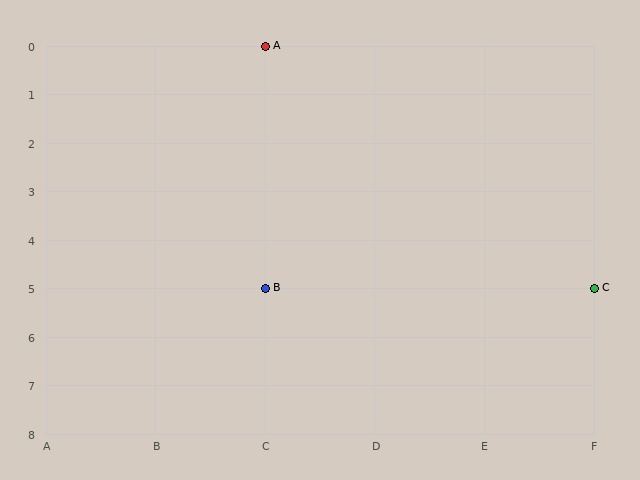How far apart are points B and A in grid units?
Points B and A are 5 rows apart.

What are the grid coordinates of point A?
Point A is at grid coordinates (C, 0).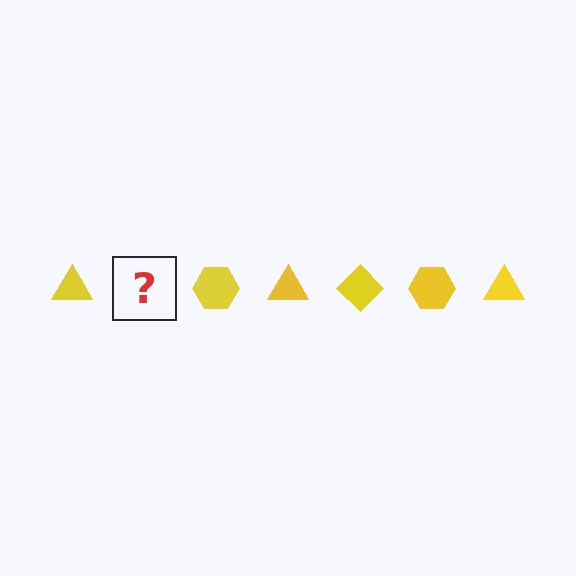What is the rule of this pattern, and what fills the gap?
The rule is that the pattern cycles through triangle, diamond, hexagon shapes in yellow. The gap should be filled with a yellow diamond.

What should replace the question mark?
The question mark should be replaced with a yellow diamond.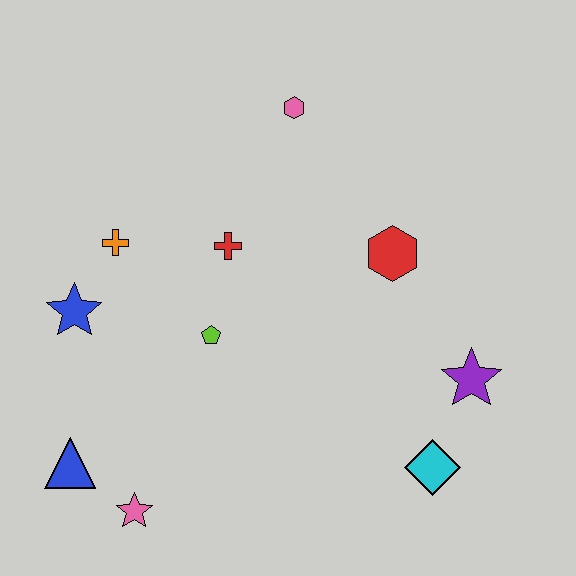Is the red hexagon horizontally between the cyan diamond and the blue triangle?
Yes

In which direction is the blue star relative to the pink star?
The blue star is above the pink star.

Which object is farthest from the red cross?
The cyan diamond is farthest from the red cross.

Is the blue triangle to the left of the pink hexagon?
Yes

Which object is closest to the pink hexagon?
The red cross is closest to the pink hexagon.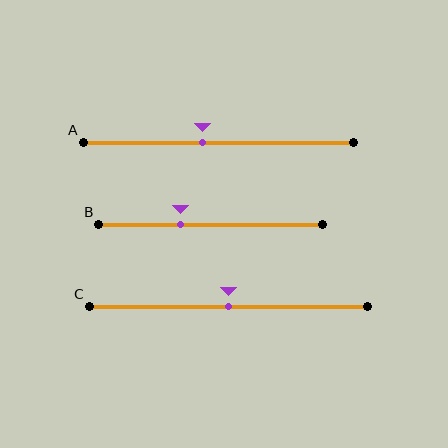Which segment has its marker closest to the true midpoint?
Segment C has its marker closest to the true midpoint.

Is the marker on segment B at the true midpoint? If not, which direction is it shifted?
No, the marker on segment B is shifted to the left by about 13% of the segment length.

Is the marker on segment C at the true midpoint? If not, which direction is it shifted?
Yes, the marker on segment C is at the true midpoint.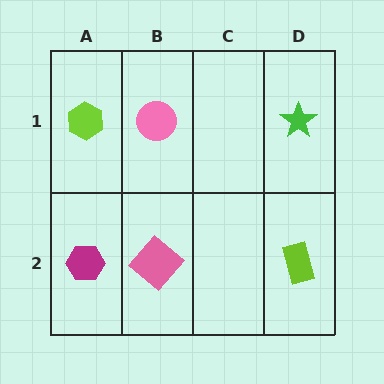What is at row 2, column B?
A pink diamond.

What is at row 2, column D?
A lime rectangle.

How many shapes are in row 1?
3 shapes.